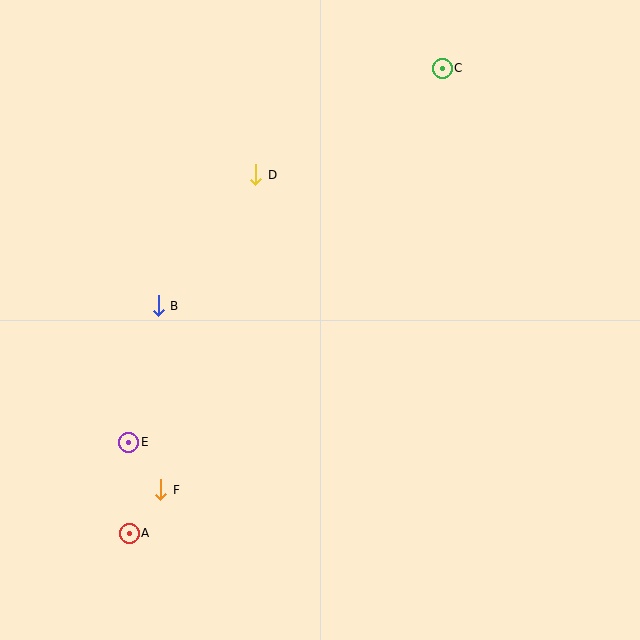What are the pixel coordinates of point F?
Point F is at (161, 490).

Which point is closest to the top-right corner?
Point C is closest to the top-right corner.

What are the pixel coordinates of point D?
Point D is at (256, 175).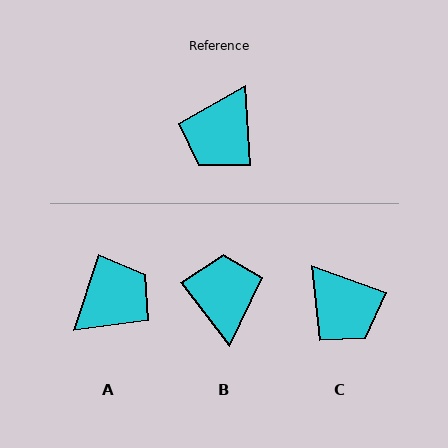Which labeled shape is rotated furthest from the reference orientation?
A, about 158 degrees away.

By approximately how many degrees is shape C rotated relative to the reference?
Approximately 67 degrees counter-clockwise.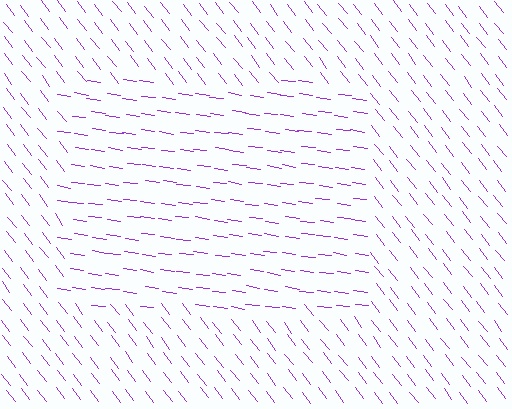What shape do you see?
I see a rectangle.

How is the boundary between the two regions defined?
The boundary is defined purely by a change in line orientation (approximately 45 degrees difference). All lines are the same color and thickness.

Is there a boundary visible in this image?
Yes, there is a texture boundary formed by a change in line orientation.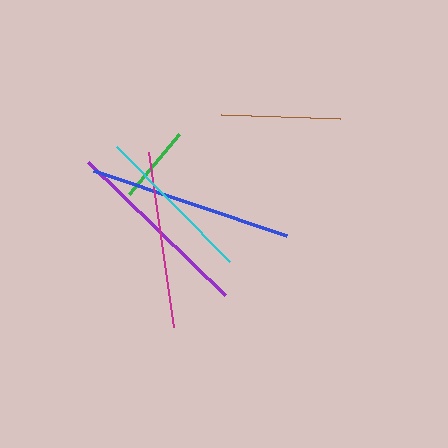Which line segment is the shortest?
The green line is the shortest at approximately 78 pixels.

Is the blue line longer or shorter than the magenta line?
The blue line is longer than the magenta line.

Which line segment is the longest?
The blue line is the longest at approximately 203 pixels.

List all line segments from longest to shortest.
From longest to shortest: blue, purple, magenta, cyan, brown, green.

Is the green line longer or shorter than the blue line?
The blue line is longer than the green line.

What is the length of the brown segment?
The brown segment is approximately 119 pixels long.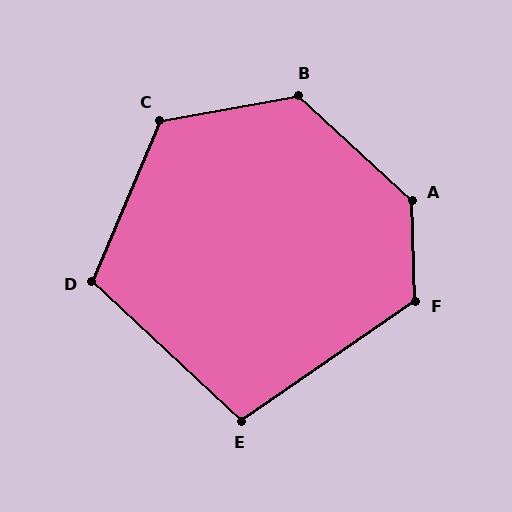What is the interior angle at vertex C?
Approximately 123 degrees (obtuse).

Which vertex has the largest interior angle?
A, at approximately 134 degrees.